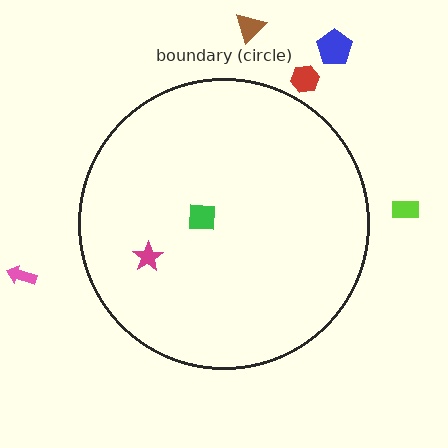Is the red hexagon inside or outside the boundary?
Outside.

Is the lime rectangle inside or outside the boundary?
Outside.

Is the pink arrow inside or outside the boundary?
Outside.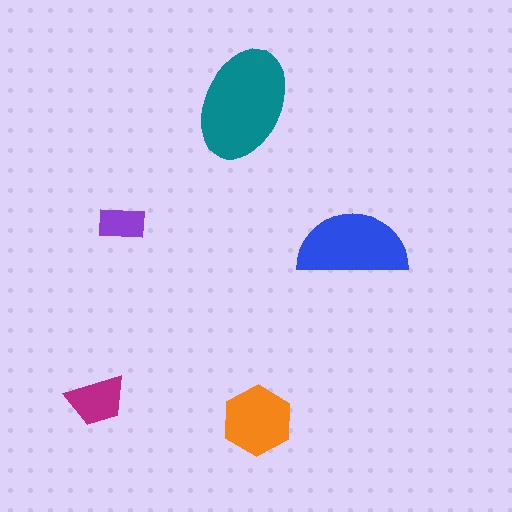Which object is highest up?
The teal ellipse is topmost.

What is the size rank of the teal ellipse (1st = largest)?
1st.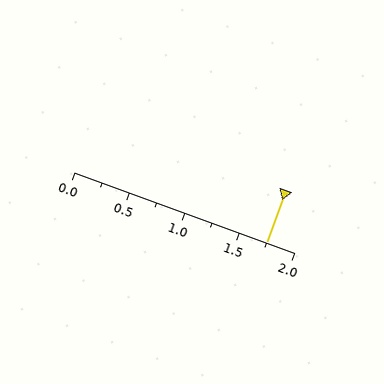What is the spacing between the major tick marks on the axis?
The major ticks are spaced 0.5 apart.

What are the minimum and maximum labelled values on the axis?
The axis runs from 0.0 to 2.0.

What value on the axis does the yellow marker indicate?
The marker indicates approximately 1.75.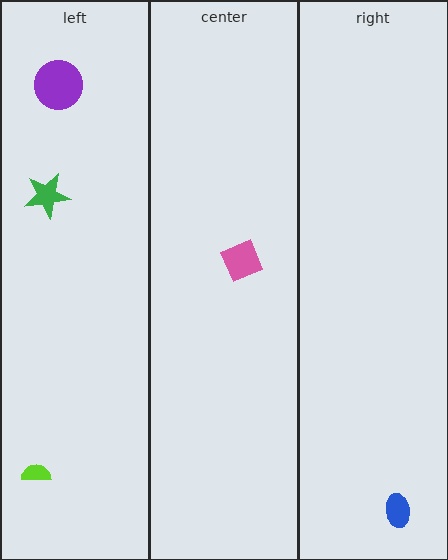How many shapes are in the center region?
1.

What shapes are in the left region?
The purple circle, the green star, the lime semicircle.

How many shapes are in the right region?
1.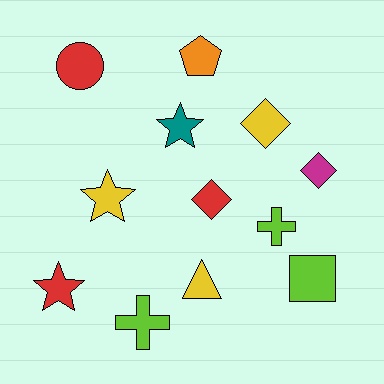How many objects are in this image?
There are 12 objects.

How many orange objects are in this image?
There is 1 orange object.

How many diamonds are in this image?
There are 3 diamonds.